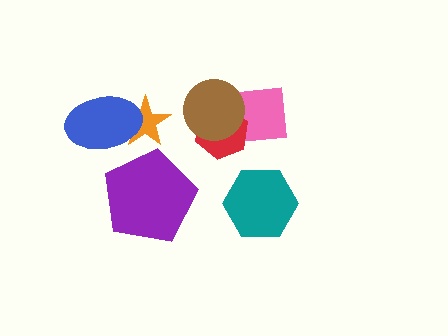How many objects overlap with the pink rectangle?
2 objects overlap with the pink rectangle.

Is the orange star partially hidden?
Yes, it is partially covered by another shape.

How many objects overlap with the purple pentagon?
0 objects overlap with the purple pentagon.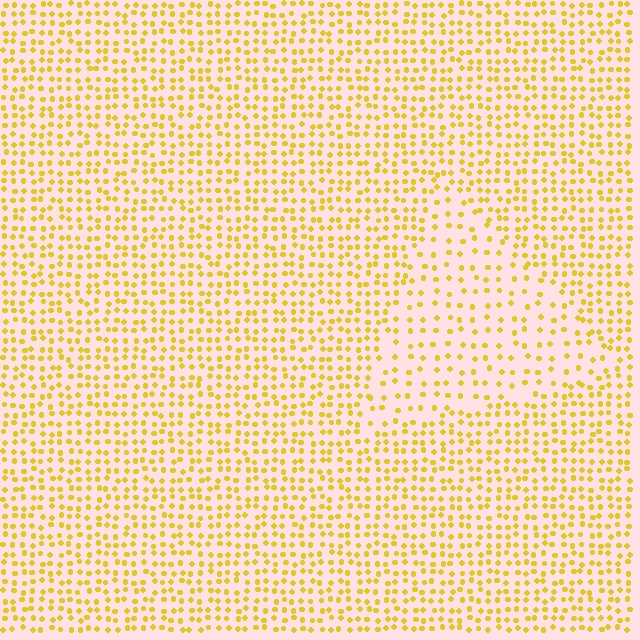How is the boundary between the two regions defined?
The boundary is defined by a change in element density (approximately 1.9x ratio). All elements are the same color, size, and shape.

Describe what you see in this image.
The image contains small yellow elements arranged at two different densities. A triangle-shaped region is visible where the elements are less densely packed than the surrounding area.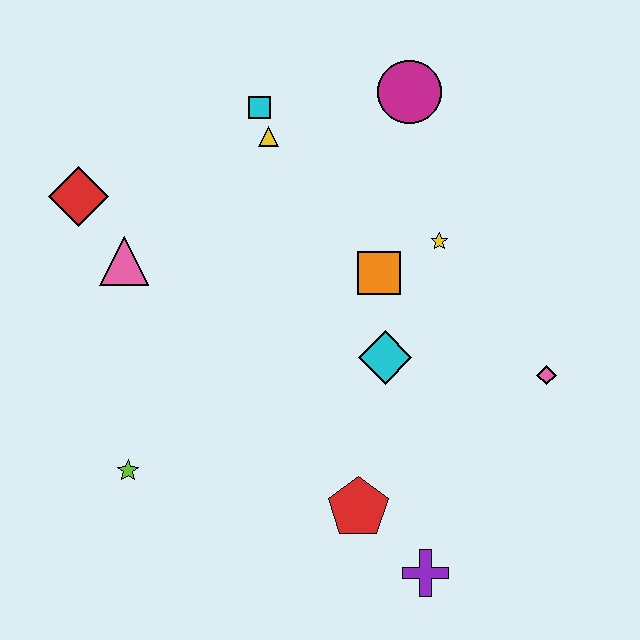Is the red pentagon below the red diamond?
Yes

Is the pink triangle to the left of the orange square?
Yes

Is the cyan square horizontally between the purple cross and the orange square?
No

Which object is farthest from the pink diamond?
The red diamond is farthest from the pink diamond.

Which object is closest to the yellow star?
The orange square is closest to the yellow star.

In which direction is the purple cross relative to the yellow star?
The purple cross is below the yellow star.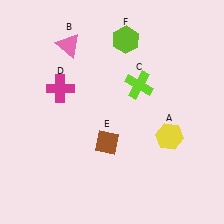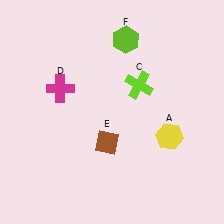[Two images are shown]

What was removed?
The pink triangle (B) was removed in Image 2.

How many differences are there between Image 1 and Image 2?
There is 1 difference between the two images.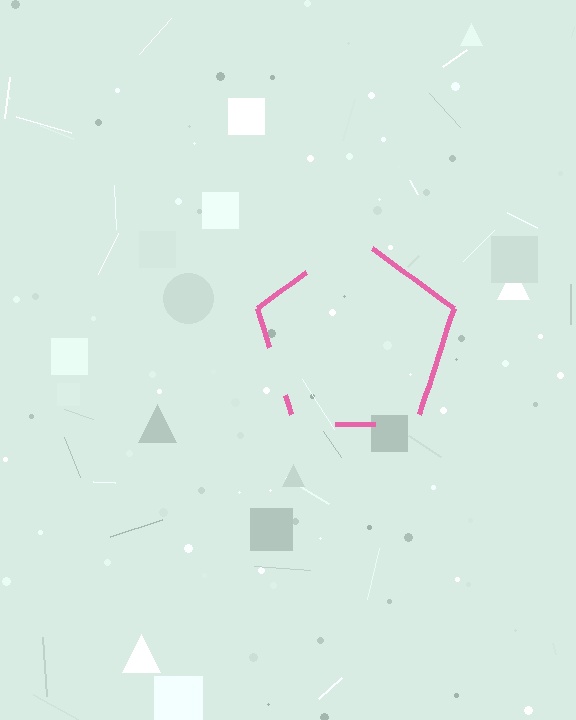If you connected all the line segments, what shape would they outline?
They would outline a pentagon.